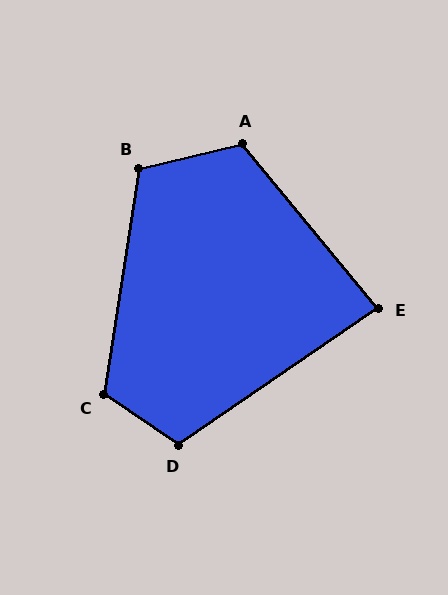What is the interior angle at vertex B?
Approximately 112 degrees (obtuse).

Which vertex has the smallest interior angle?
E, at approximately 85 degrees.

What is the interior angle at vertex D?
Approximately 112 degrees (obtuse).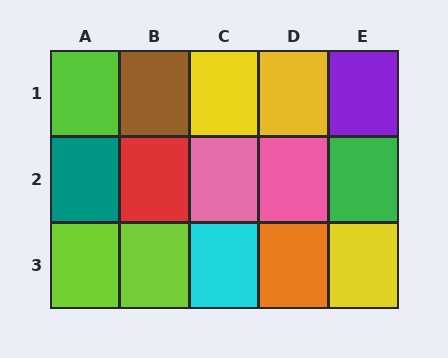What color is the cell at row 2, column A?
Teal.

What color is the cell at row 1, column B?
Brown.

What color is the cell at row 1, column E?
Purple.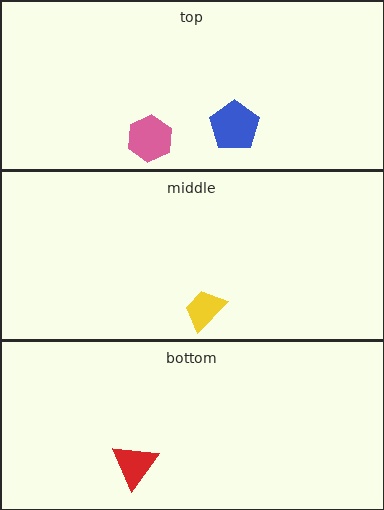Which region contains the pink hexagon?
The top region.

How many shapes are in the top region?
2.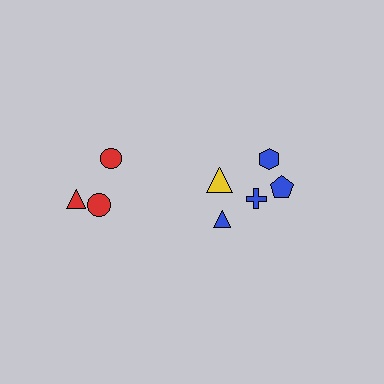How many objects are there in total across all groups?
There are 8 objects.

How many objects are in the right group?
There are 5 objects.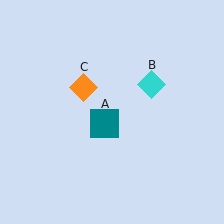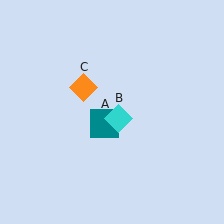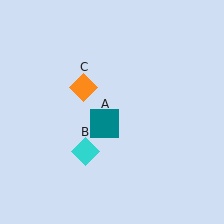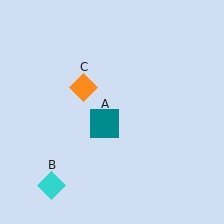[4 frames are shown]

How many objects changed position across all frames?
1 object changed position: cyan diamond (object B).